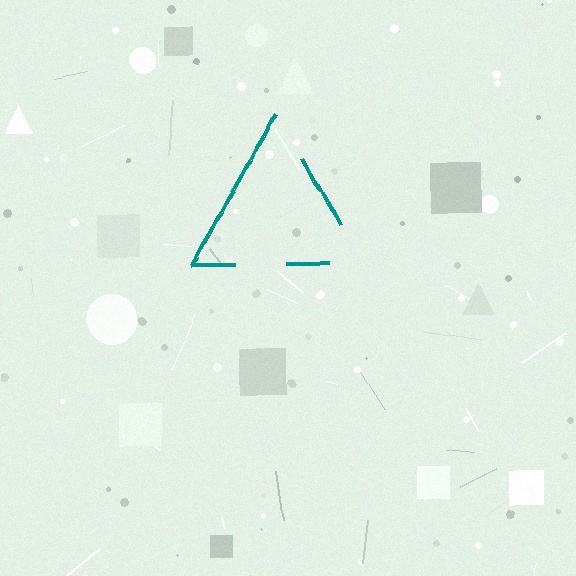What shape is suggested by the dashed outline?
The dashed outline suggests a triangle.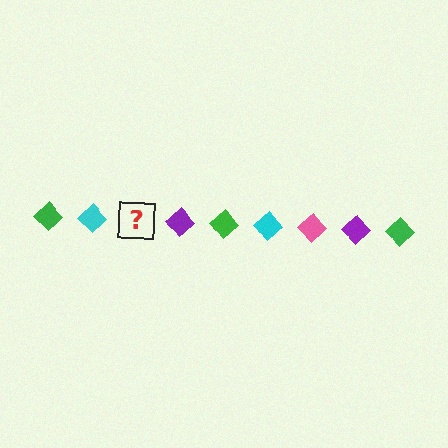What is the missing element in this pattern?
The missing element is a pink diamond.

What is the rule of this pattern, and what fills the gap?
The rule is that the pattern cycles through green, cyan, pink, purple diamonds. The gap should be filled with a pink diamond.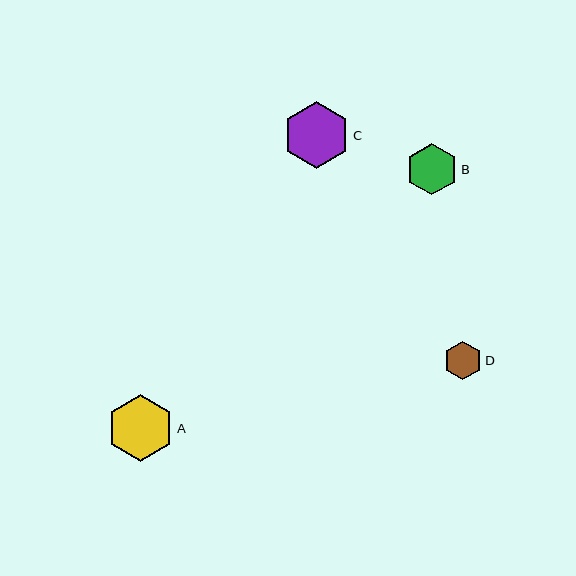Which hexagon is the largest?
Hexagon C is the largest with a size of approximately 67 pixels.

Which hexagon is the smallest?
Hexagon D is the smallest with a size of approximately 39 pixels.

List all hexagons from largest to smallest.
From largest to smallest: C, A, B, D.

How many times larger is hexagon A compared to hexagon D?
Hexagon A is approximately 1.7 times the size of hexagon D.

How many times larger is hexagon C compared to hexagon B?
Hexagon C is approximately 1.3 times the size of hexagon B.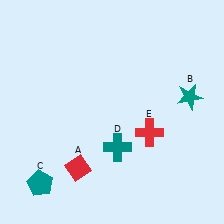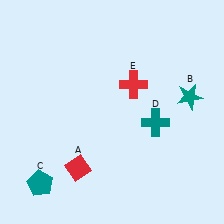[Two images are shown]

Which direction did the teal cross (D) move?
The teal cross (D) moved right.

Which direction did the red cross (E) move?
The red cross (E) moved up.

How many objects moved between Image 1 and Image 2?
2 objects moved between the two images.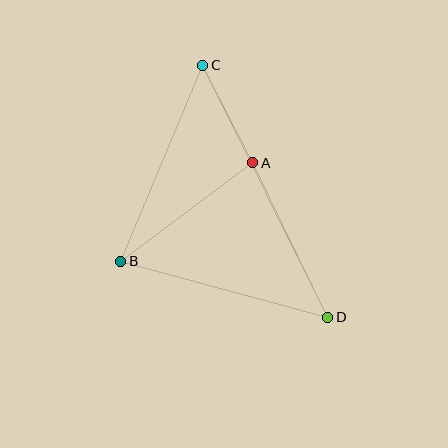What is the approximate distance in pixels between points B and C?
The distance between B and C is approximately 213 pixels.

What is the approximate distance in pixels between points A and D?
The distance between A and D is approximately 172 pixels.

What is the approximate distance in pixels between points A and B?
The distance between A and B is approximately 165 pixels.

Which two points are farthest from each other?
Points C and D are farthest from each other.